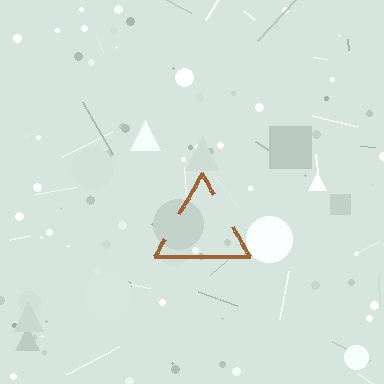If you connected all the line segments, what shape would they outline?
They would outline a triangle.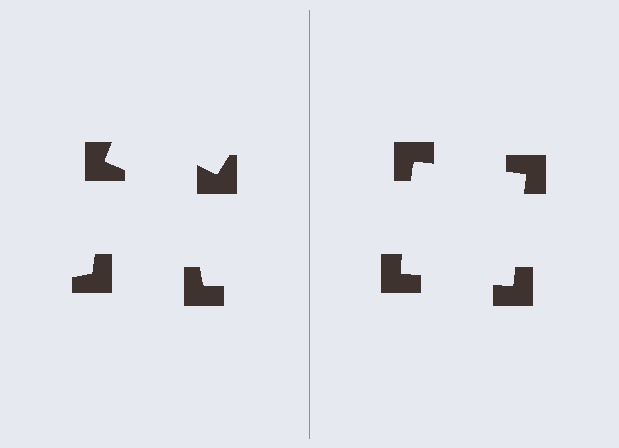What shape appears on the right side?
An illusory square.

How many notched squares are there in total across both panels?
8 — 4 on each side.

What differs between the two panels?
The notched squares are positioned identically on both sides; only the wedge orientations differ. On the right they align to a square; on the left they are misaligned.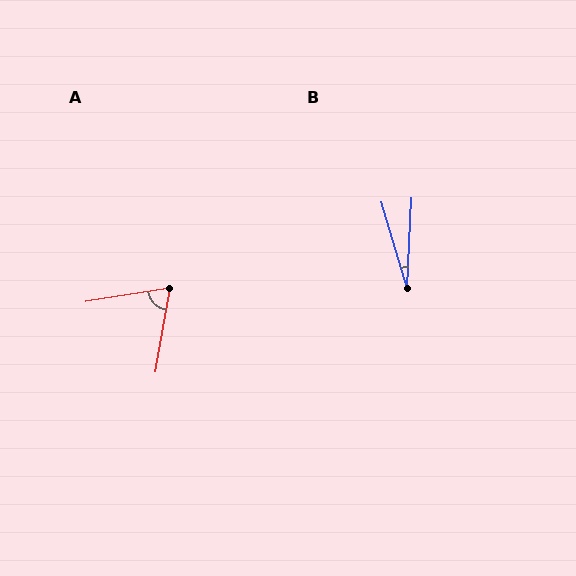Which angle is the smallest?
B, at approximately 19 degrees.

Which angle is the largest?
A, at approximately 71 degrees.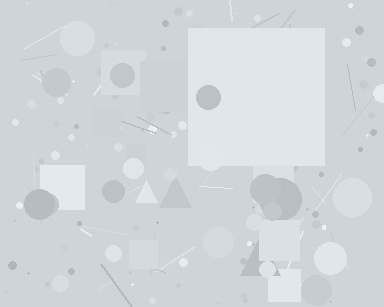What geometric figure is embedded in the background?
A square is embedded in the background.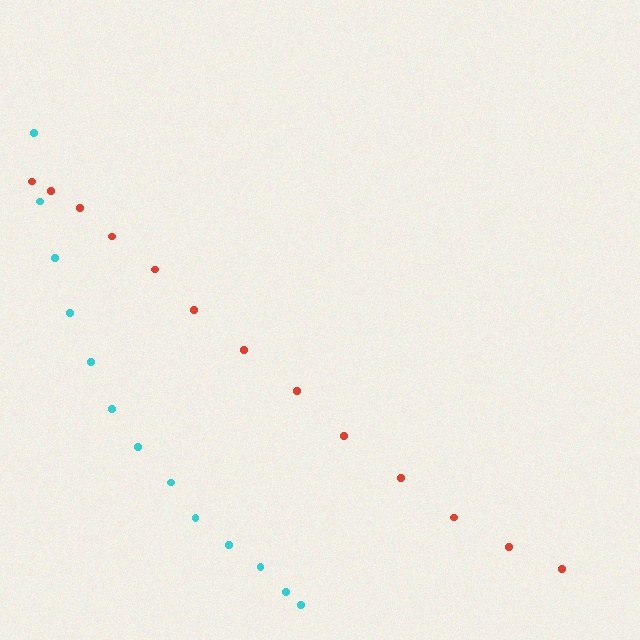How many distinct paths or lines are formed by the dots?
There are 2 distinct paths.